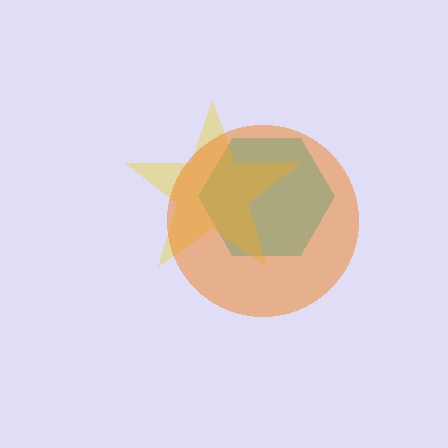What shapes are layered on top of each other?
The layered shapes are: a cyan hexagon, a yellow star, an orange circle.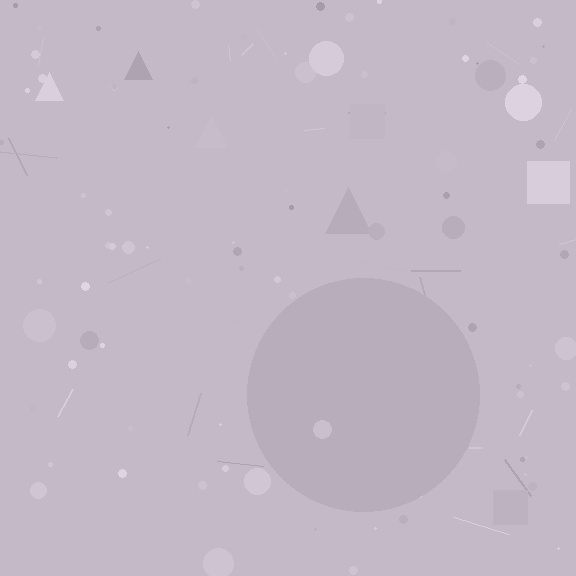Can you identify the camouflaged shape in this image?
The camouflaged shape is a circle.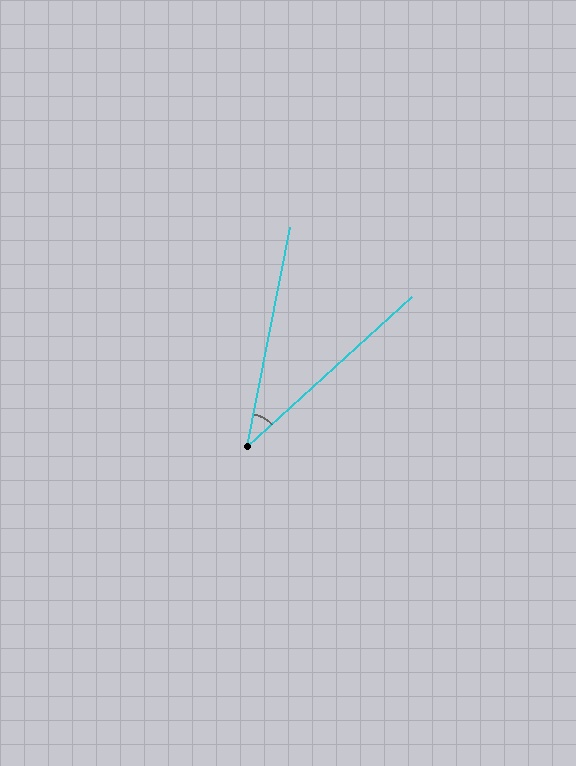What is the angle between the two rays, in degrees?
Approximately 37 degrees.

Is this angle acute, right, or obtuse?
It is acute.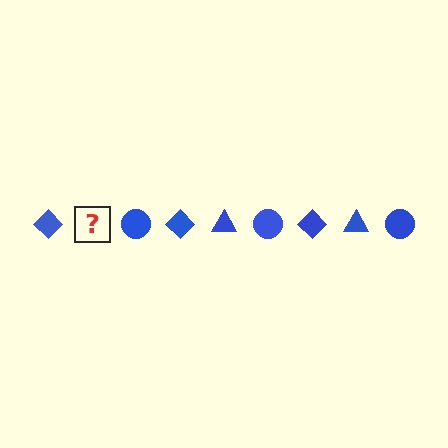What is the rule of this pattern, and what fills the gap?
The rule is that the pattern cycles through diamond, triangle, circle shapes in blue. The gap should be filled with a blue triangle.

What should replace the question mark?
The question mark should be replaced with a blue triangle.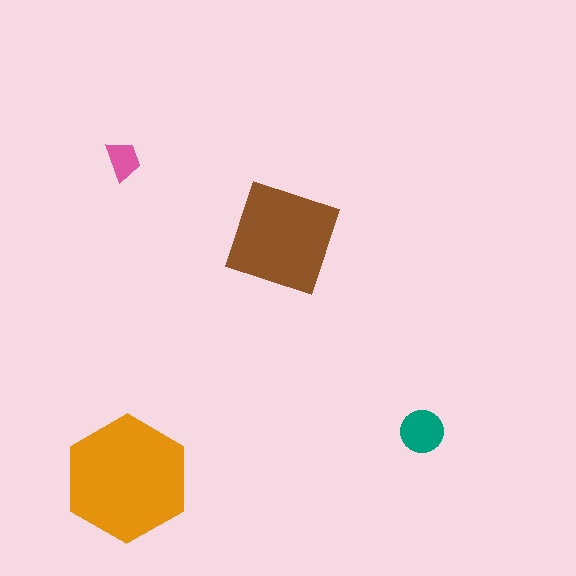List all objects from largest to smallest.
The orange hexagon, the brown diamond, the teal circle, the pink trapezoid.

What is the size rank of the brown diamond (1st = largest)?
2nd.